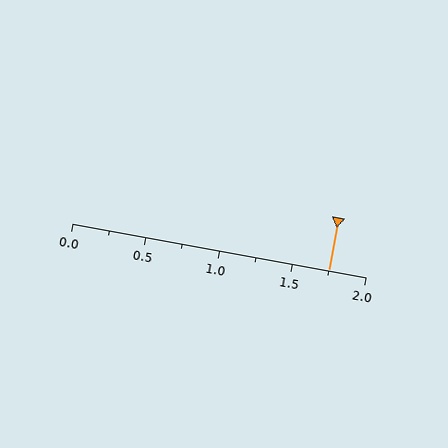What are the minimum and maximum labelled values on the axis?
The axis runs from 0.0 to 2.0.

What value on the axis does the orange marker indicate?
The marker indicates approximately 1.75.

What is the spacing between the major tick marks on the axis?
The major ticks are spaced 0.5 apart.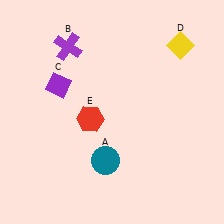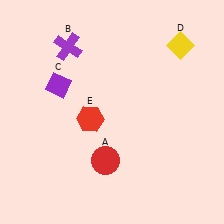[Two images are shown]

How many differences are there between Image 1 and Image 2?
There is 1 difference between the two images.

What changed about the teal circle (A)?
In Image 1, A is teal. In Image 2, it changed to red.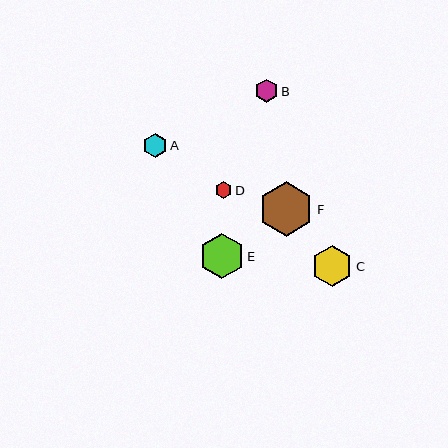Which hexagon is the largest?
Hexagon F is the largest with a size of approximately 55 pixels.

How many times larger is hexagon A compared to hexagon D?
Hexagon A is approximately 1.4 times the size of hexagon D.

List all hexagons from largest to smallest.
From largest to smallest: F, E, C, A, B, D.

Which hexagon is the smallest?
Hexagon D is the smallest with a size of approximately 17 pixels.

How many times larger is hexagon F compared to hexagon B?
Hexagon F is approximately 2.4 times the size of hexagon B.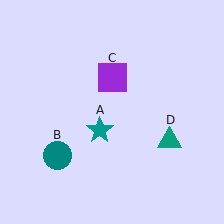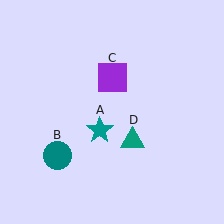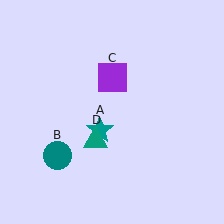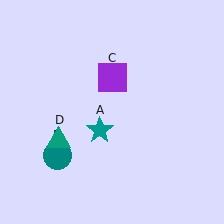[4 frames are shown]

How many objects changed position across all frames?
1 object changed position: teal triangle (object D).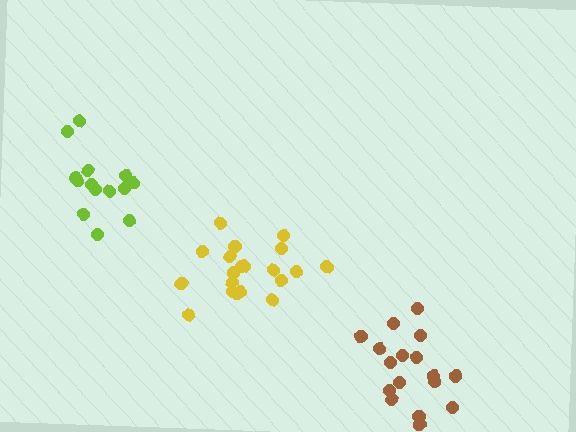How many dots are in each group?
Group 1: 20 dots, Group 2: 17 dots, Group 3: 14 dots (51 total).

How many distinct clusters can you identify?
There are 3 distinct clusters.